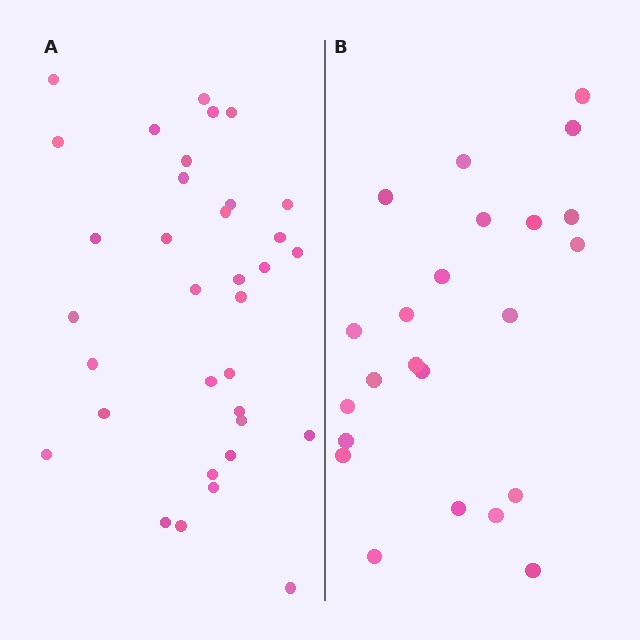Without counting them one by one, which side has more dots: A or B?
Region A (the left region) has more dots.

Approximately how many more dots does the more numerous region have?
Region A has roughly 12 or so more dots than region B.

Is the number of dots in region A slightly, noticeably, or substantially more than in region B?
Region A has substantially more. The ratio is roughly 1.5 to 1.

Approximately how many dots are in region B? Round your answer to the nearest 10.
About 20 dots. (The exact count is 23, which rounds to 20.)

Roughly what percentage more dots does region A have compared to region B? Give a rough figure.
About 50% more.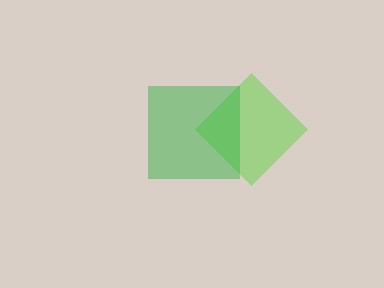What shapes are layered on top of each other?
The layered shapes are: a lime diamond, a green square.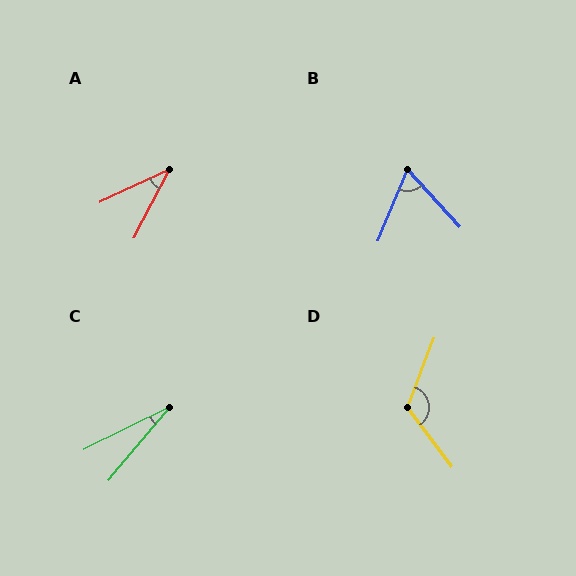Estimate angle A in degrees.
Approximately 38 degrees.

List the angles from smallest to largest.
C (23°), A (38°), B (65°), D (122°).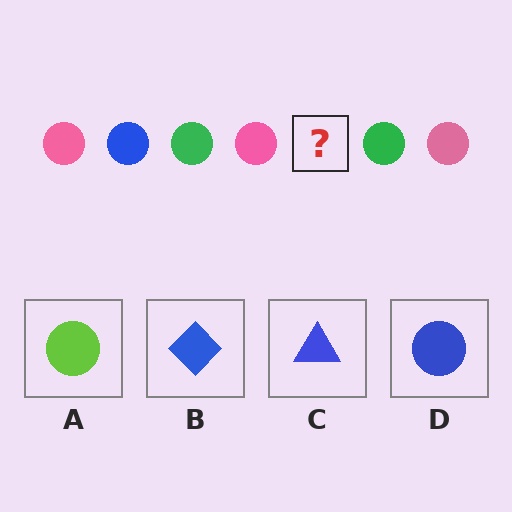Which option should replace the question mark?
Option D.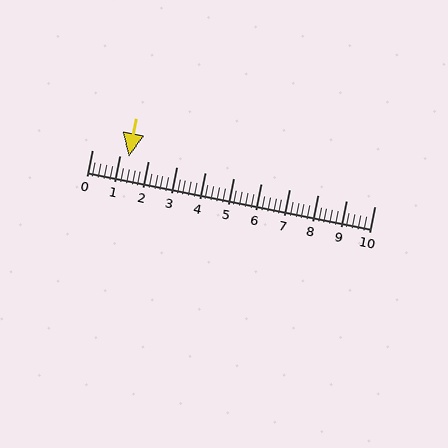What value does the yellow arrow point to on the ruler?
The yellow arrow points to approximately 1.3.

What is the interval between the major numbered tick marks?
The major tick marks are spaced 1 units apart.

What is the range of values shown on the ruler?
The ruler shows values from 0 to 10.